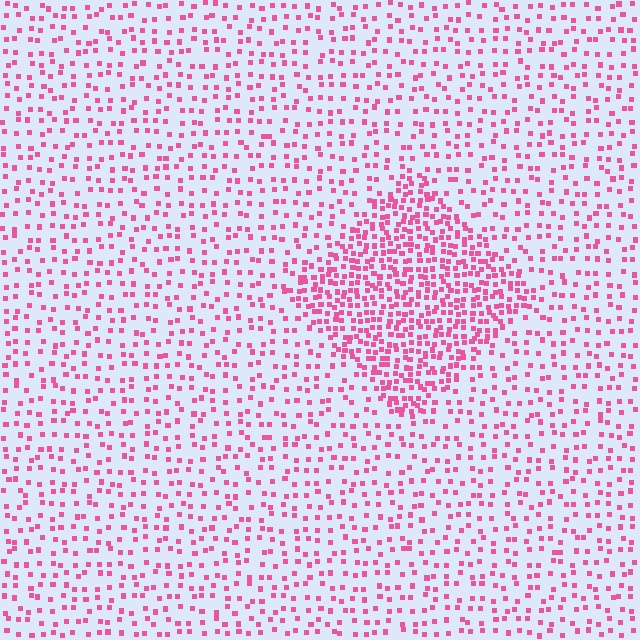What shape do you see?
I see a diamond.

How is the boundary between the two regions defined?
The boundary is defined by a change in element density (approximately 2.4x ratio). All elements are the same color, size, and shape.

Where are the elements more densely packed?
The elements are more densely packed inside the diamond boundary.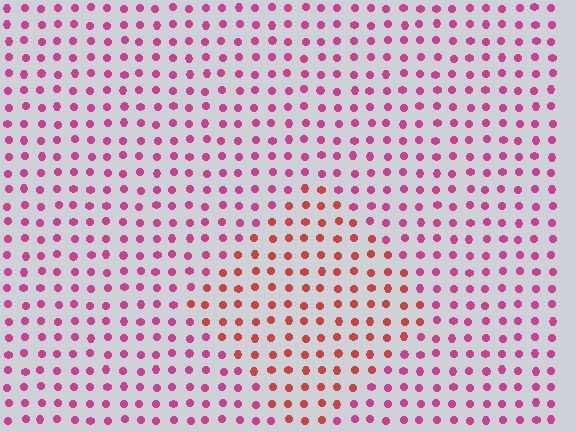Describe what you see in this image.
The image is filled with small magenta elements in a uniform arrangement. A diamond-shaped region is visible where the elements are tinted to a slightly different hue, forming a subtle color boundary.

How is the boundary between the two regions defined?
The boundary is defined purely by a slight shift in hue (about 35 degrees). Spacing, size, and orientation are identical on both sides.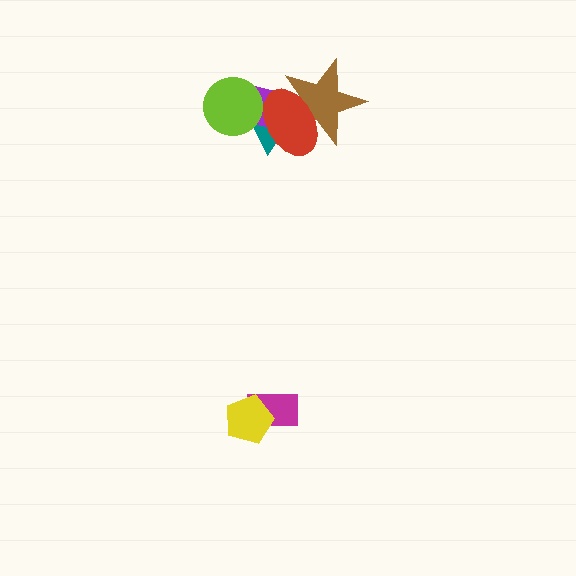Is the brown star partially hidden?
Yes, it is partially covered by another shape.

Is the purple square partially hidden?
Yes, it is partially covered by another shape.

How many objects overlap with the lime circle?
2 objects overlap with the lime circle.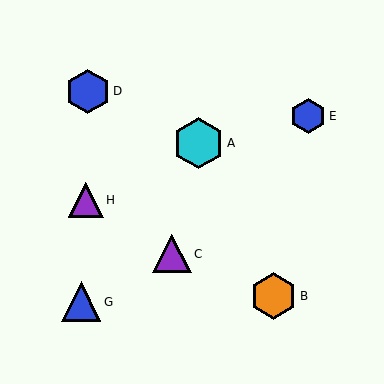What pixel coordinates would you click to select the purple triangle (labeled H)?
Click at (86, 200) to select the purple triangle H.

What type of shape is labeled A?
Shape A is a cyan hexagon.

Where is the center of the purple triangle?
The center of the purple triangle is at (86, 200).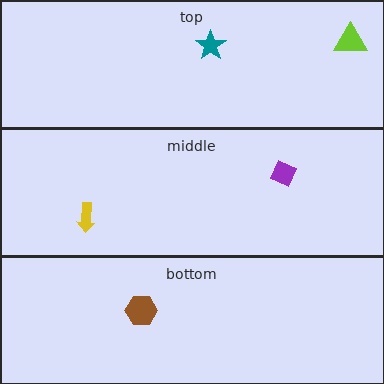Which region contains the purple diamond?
The middle region.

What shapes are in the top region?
The lime triangle, the teal star.